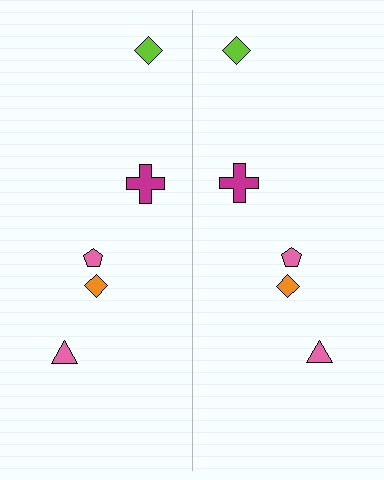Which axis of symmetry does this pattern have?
The pattern has a vertical axis of symmetry running through the center of the image.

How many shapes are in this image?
There are 10 shapes in this image.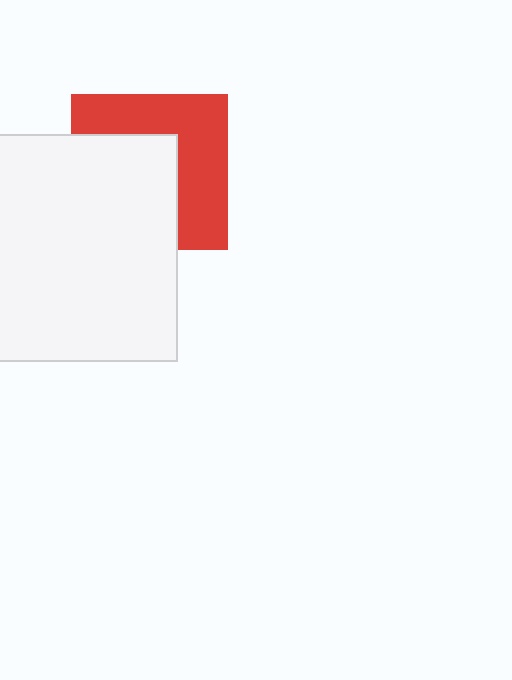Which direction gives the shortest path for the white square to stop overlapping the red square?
Moving toward the lower-left gives the shortest separation.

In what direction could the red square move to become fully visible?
The red square could move toward the upper-right. That would shift it out from behind the white square entirely.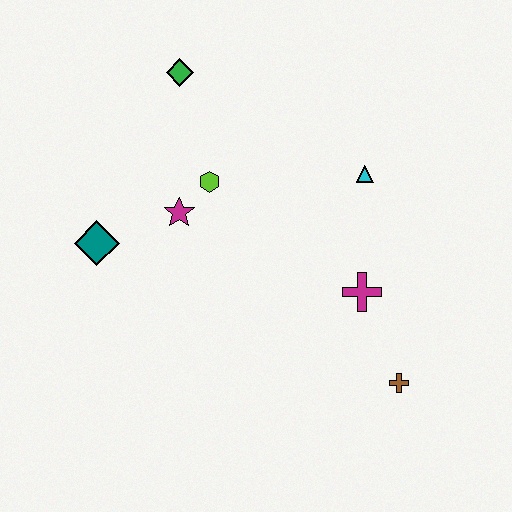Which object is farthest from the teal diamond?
The brown cross is farthest from the teal diamond.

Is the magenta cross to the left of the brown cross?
Yes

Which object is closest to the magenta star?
The lime hexagon is closest to the magenta star.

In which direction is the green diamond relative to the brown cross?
The green diamond is above the brown cross.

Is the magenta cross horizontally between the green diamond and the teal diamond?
No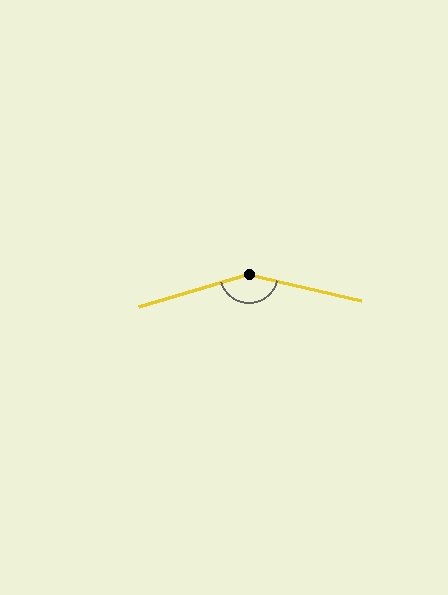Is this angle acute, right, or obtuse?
It is obtuse.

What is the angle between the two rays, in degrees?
Approximately 151 degrees.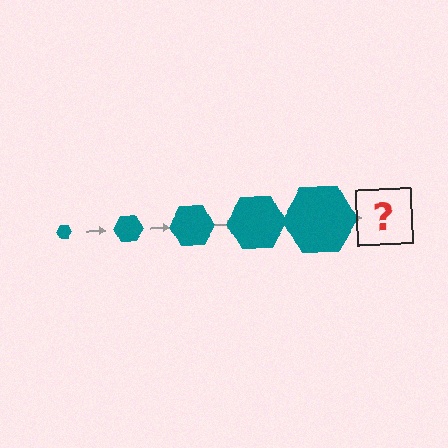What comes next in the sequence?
The next element should be a teal hexagon, larger than the previous one.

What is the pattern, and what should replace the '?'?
The pattern is that the hexagon gets progressively larger each step. The '?' should be a teal hexagon, larger than the previous one.